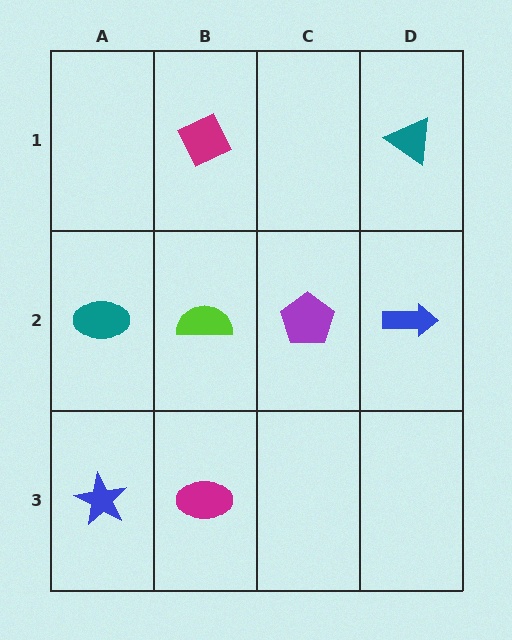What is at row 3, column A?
A blue star.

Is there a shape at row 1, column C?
No, that cell is empty.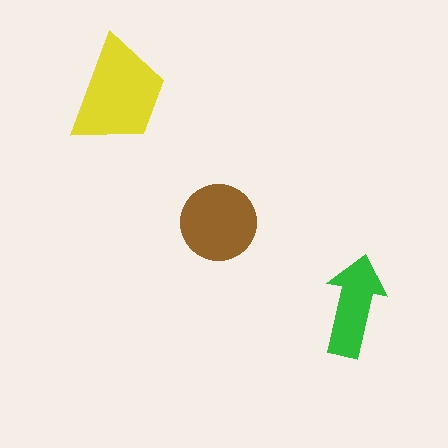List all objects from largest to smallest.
The yellow trapezoid, the brown circle, the green arrow.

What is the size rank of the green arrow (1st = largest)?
3rd.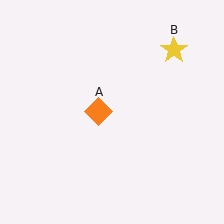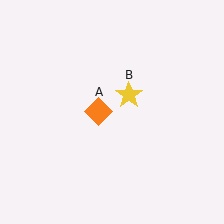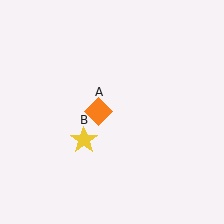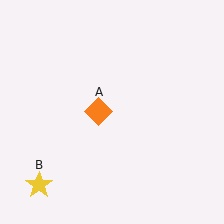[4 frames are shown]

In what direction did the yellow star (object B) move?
The yellow star (object B) moved down and to the left.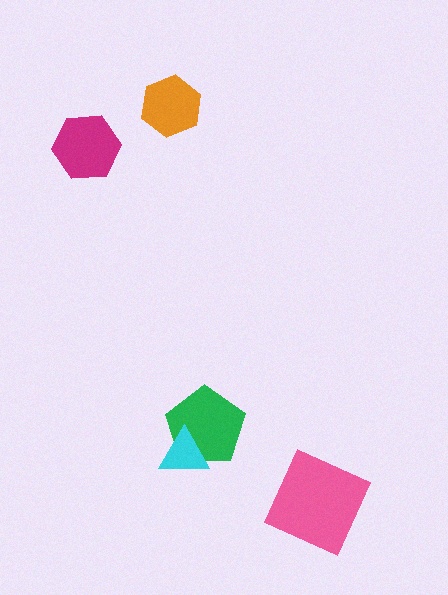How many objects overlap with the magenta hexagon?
0 objects overlap with the magenta hexagon.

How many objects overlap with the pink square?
0 objects overlap with the pink square.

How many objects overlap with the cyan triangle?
1 object overlaps with the cyan triangle.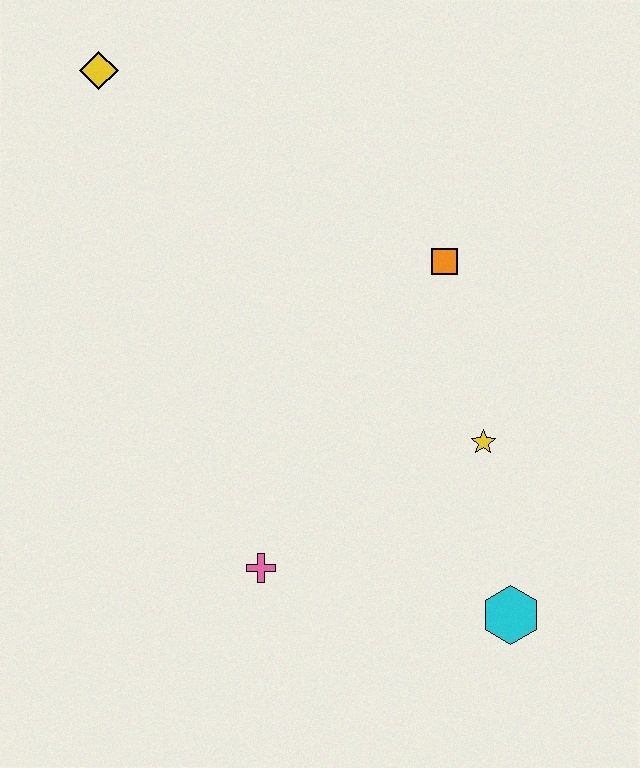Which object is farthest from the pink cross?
The yellow diamond is farthest from the pink cross.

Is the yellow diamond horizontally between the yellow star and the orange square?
No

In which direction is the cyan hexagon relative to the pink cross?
The cyan hexagon is to the right of the pink cross.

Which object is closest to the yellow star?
The cyan hexagon is closest to the yellow star.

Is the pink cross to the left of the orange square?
Yes